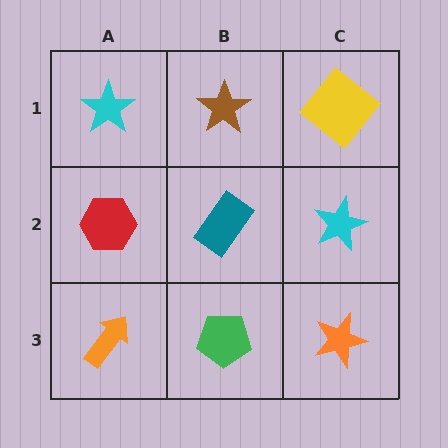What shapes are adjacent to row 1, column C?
A cyan star (row 2, column C), a brown star (row 1, column B).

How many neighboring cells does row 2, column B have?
4.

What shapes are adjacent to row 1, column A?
A red hexagon (row 2, column A), a brown star (row 1, column B).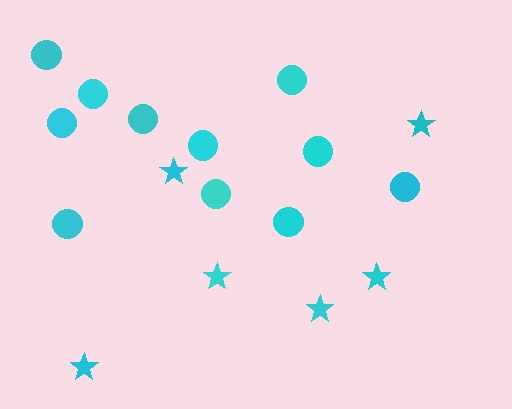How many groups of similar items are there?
There are 2 groups: one group of stars (6) and one group of circles (11).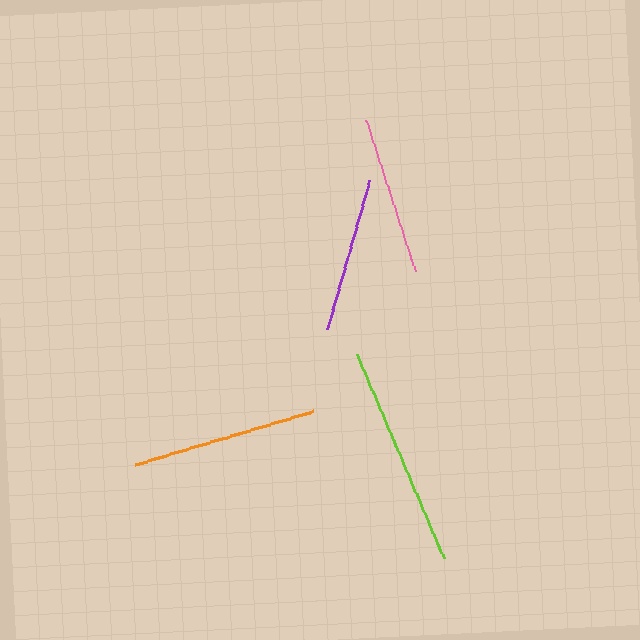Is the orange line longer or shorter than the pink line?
The orange line is longer than the pink line.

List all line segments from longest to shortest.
From longest to shortest: lime, orange, pink, purple.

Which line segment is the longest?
The lime line is the longest at approximately 222 pixels.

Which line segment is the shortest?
The purple line is the shortest at approximately 154 pixels.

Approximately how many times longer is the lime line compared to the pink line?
The lime line is approximately 1.4 times the length of the pink line.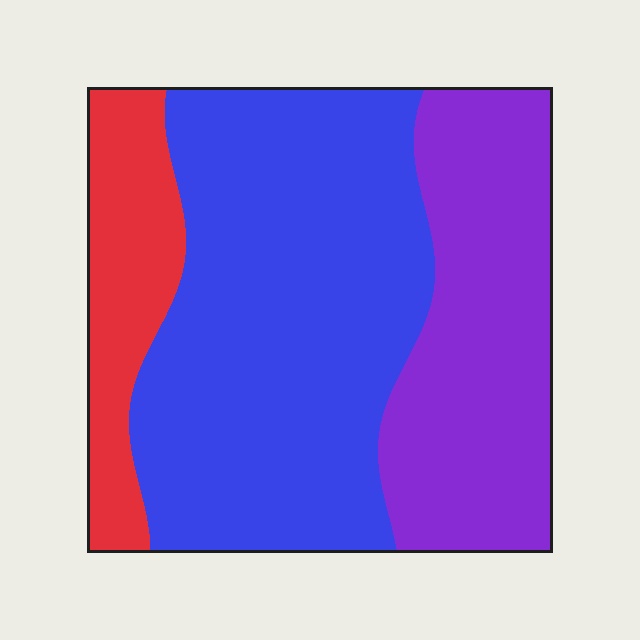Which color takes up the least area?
Red, at roughly 15%.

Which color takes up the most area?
Blue, at roughly 55%.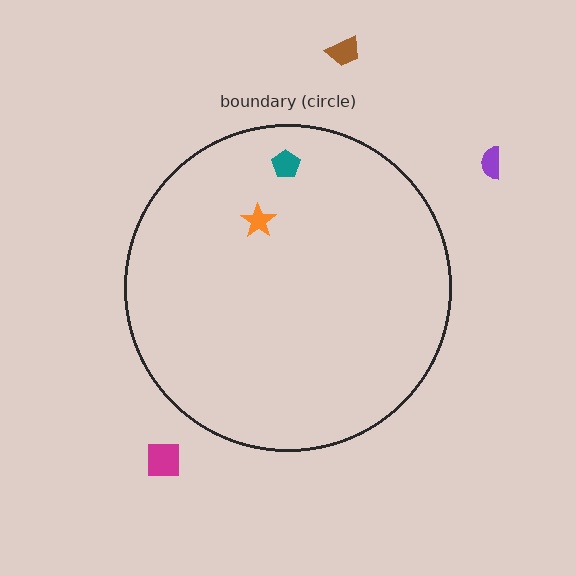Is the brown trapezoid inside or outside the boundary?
Outside.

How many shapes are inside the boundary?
2 inside, 3 outside.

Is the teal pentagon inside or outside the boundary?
Inside.